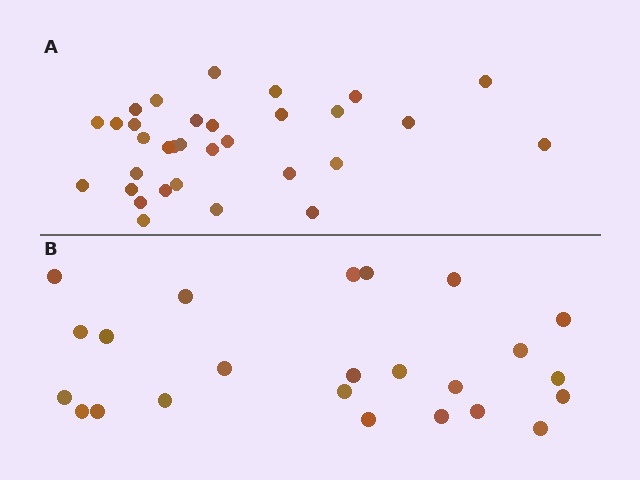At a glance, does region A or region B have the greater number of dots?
Region A (the top region) has more dots.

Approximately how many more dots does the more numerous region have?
Region A has roughly 8 or so more dots than region B.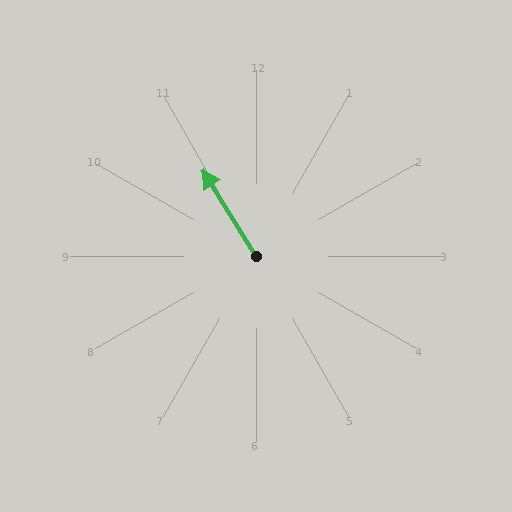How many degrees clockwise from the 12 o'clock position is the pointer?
Approximately 328 degrees.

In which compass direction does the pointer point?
Northwest.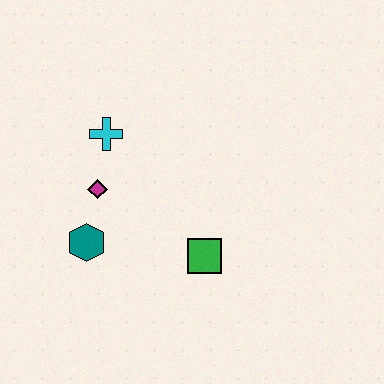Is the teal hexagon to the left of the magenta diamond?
Yes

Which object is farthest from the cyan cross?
The green square is farthest from the cyan cross.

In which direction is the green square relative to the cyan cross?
The green square is below the cyan cross.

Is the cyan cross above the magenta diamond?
Yes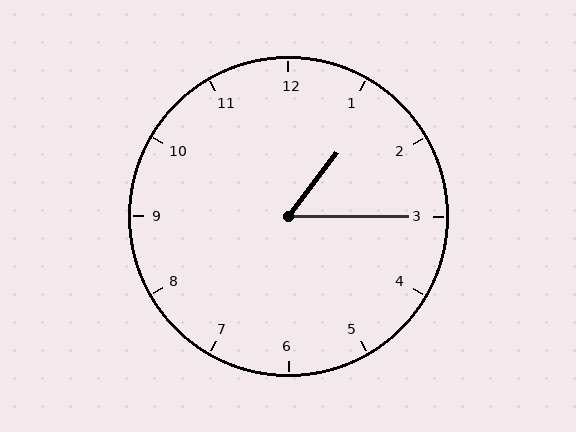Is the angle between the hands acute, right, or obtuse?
It is acute.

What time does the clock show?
1:15.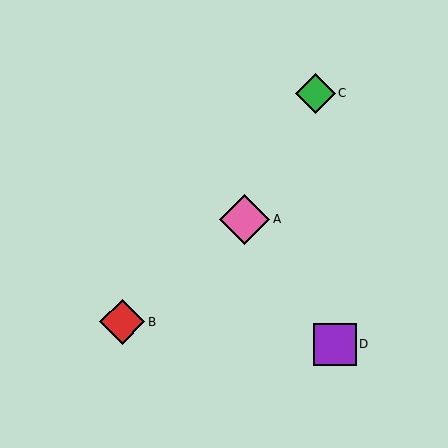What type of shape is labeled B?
Shape B is a red diamond.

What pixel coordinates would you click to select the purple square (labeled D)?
Click at (335, 344) to select the purple square D.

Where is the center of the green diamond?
The center of the green diamond is at (315, 93).